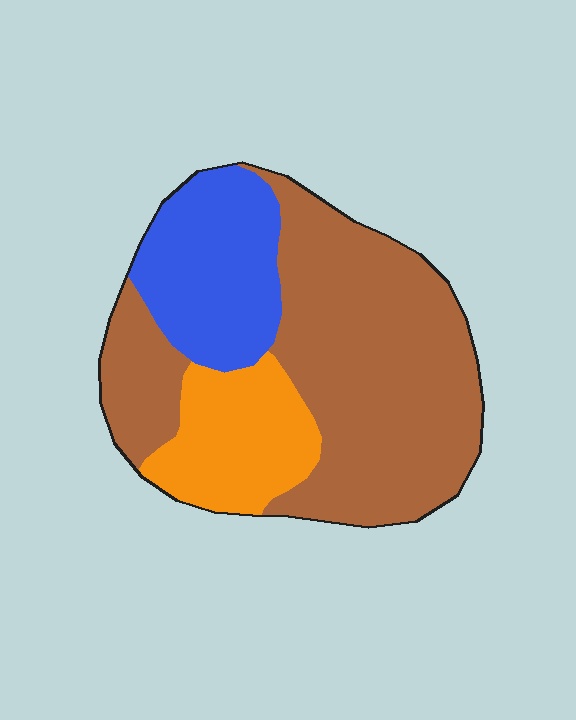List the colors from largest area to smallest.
From largest to smallest: brown, blue, orange.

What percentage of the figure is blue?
Blue covers around 20% of the figure.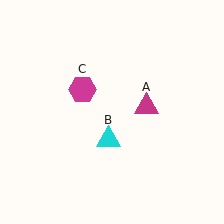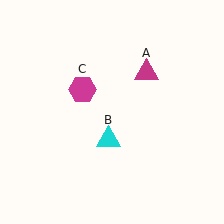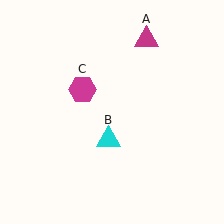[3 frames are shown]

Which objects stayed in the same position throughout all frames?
Cyan triangle (object B) and magenta hexagon (object C) remained stationary.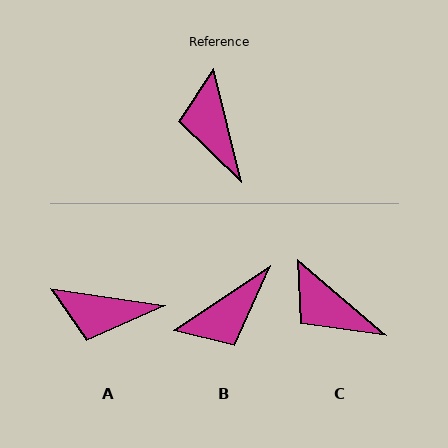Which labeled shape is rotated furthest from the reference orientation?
B, about 110 degrees away.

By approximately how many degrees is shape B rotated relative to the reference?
Approximately 110 degrees counter-clockwise.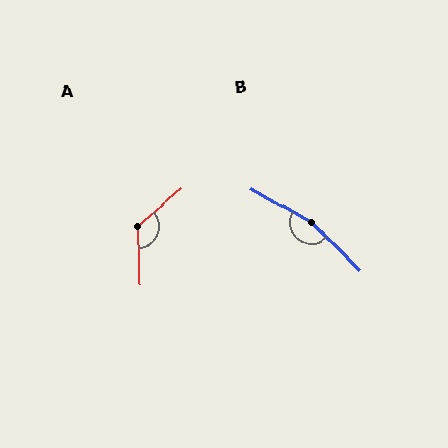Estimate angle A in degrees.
Approximately 130 degrees.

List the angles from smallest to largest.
A (130°), B (164°).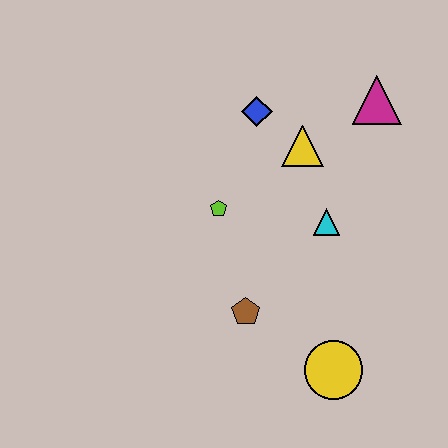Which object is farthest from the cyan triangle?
The yellow circle is farthest from the cyan triangle.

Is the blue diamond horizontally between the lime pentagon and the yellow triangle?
Yes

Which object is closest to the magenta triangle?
The yellow triangle is closest to the magenta triangle.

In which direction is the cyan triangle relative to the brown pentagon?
The cyan triangle is above the brown pentagon.